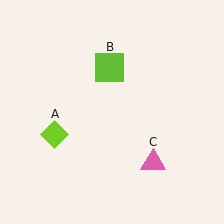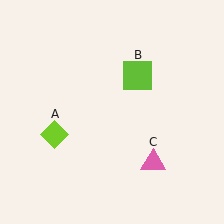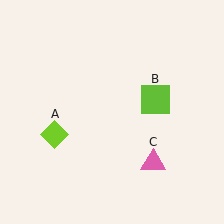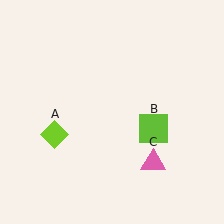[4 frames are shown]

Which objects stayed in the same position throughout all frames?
Lime diamond (object A) and pink triangle (object C) remained stationary.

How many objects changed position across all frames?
1 object changed position: lime square (object B).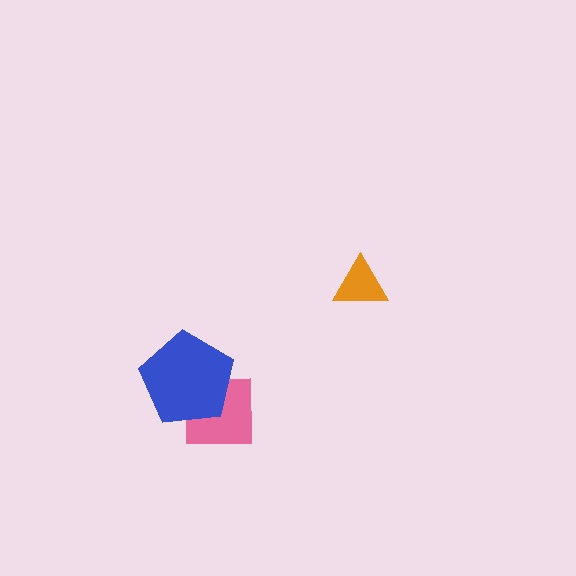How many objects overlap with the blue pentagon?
1 object overlaps with the blue pentagon.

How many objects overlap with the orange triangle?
0 objects overlap with the orange triangle.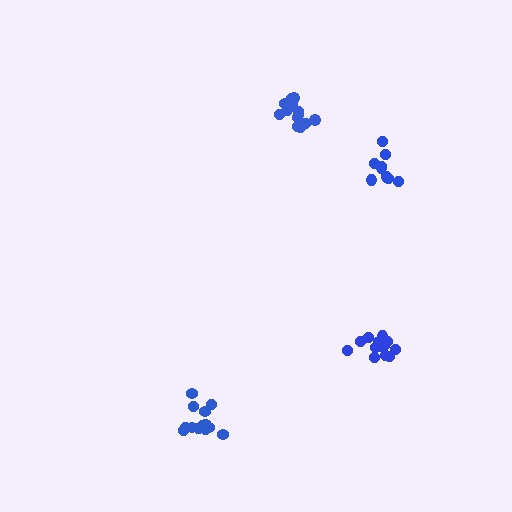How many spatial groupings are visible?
There are 4 spatial groupings.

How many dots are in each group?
Group 1: 10 dots, Group 2: 13 dots, Group 3: 13 dots, Group 4: 14 dots (50 total).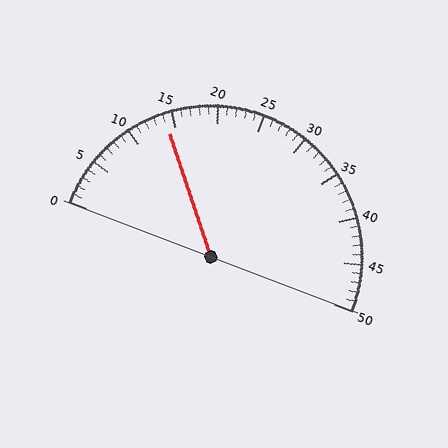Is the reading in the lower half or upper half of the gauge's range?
The reading is in the lower half of the range (0 to 50).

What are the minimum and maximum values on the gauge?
The gauge ranges from 0 to 50.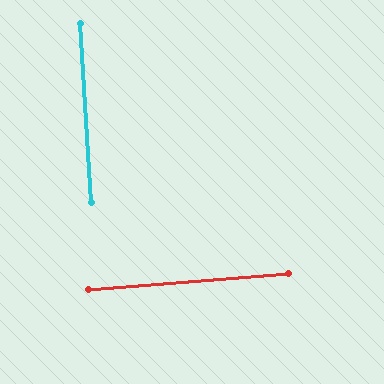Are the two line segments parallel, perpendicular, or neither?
Perpendicular — they meet at approximately 89°.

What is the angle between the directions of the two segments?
Approximately 89 degrees.